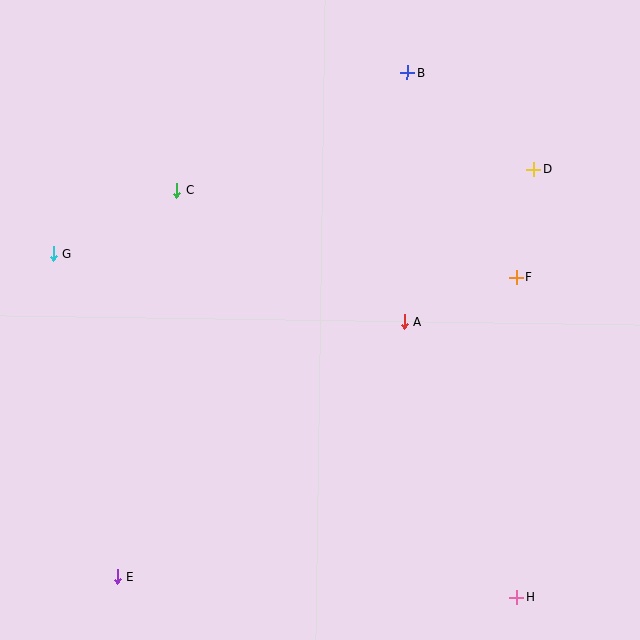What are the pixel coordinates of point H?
Point H is at (517, 597).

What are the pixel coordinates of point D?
Point D is at (534, 169).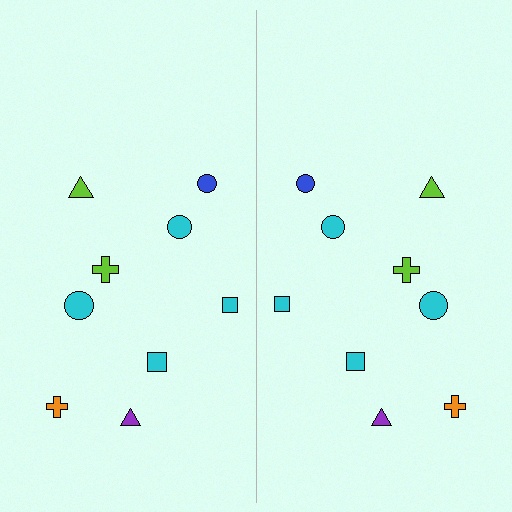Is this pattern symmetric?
Yes, this pattern has bilateral (reflection) symmetry.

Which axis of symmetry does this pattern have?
The pattern has a vertical axis of symmetry running through the center of the image.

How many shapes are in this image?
There are 18 shapes in this image.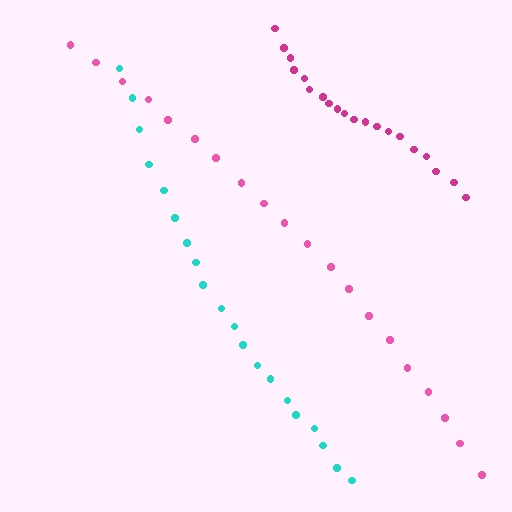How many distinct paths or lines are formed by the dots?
There are 3 distinct paths.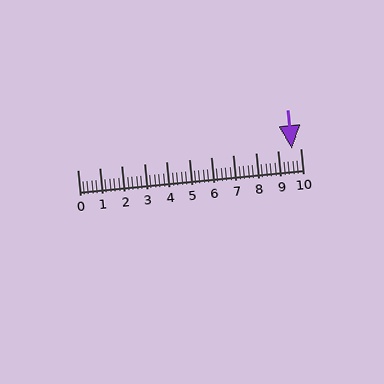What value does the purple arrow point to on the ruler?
The purple arrow points to approximately 9.6.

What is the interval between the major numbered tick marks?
The major tick marks are spaced 1 units apart.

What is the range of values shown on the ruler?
The ruler shows values from 0 to 10.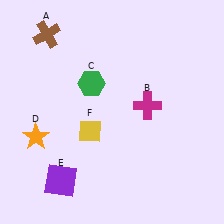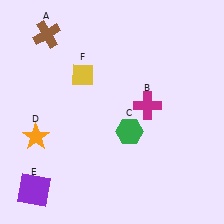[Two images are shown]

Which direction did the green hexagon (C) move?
The green hexagon (C) moved down.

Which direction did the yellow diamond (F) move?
The yellow diamond (F) moved up.